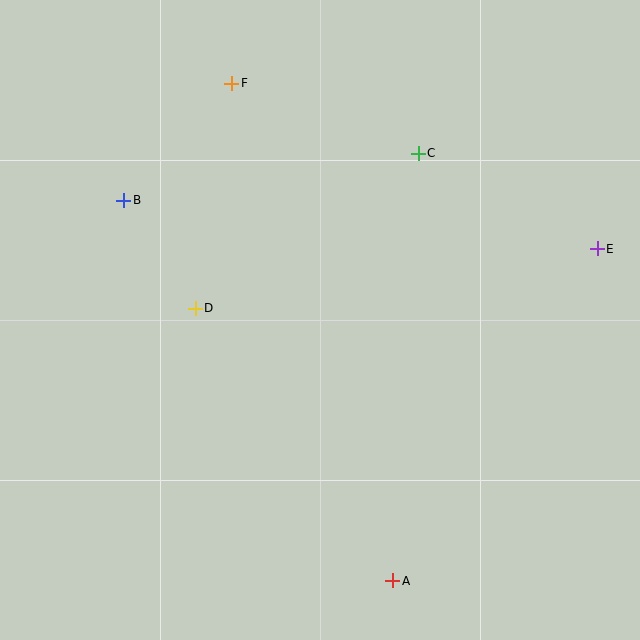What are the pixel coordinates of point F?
Point F is at (232, 83).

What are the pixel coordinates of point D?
Point D is at (195, 308).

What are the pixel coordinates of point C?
Point C is at (418, 153).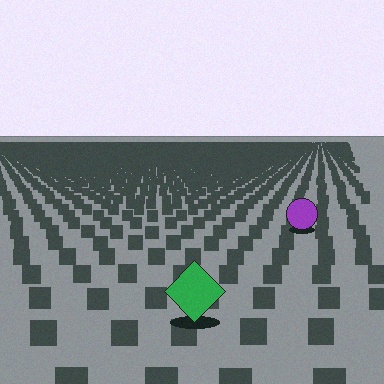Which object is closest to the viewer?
The green diamond is closest. The texture marks near it are larger and more spread out.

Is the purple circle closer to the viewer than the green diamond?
No. The green diamond is closer — you can tell from the texture gradient: the ground texture is coarser near it.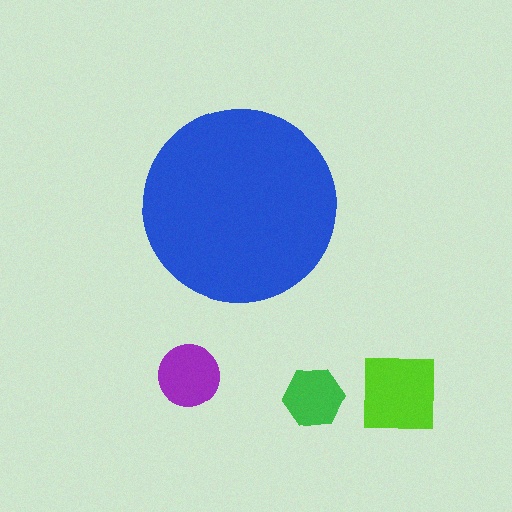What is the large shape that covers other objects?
A blue circle.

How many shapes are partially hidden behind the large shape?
0 shapes are partially hidden.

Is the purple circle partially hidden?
No, the purple circle is fully visible.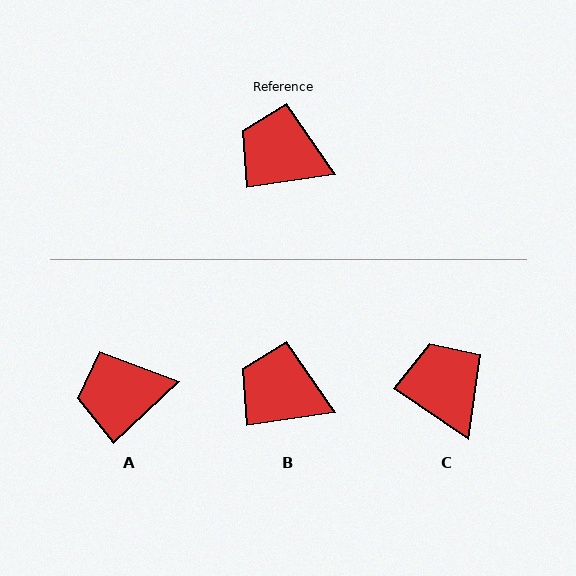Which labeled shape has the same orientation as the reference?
B.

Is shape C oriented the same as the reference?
No, it is off by about 42 degrees.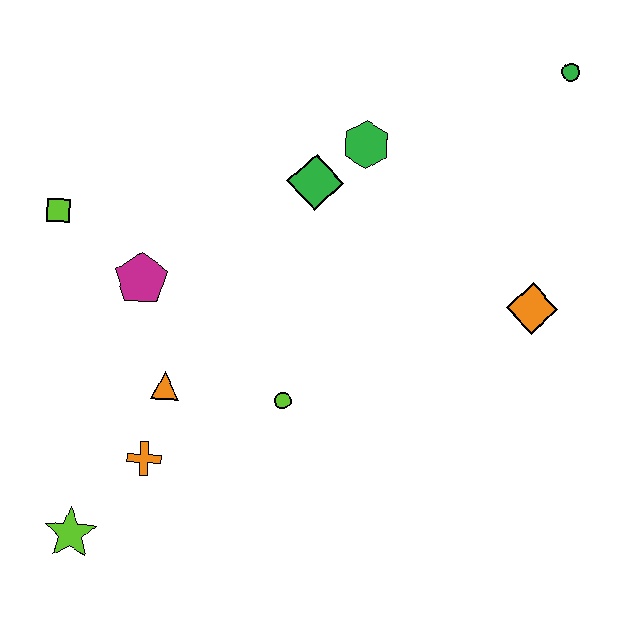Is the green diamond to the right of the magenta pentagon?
Yes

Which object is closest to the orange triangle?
The orange cross is closest to the orange triangle.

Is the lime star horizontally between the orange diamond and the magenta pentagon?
No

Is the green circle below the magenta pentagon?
No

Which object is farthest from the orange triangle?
The green circle is farthest from the orange triangle.